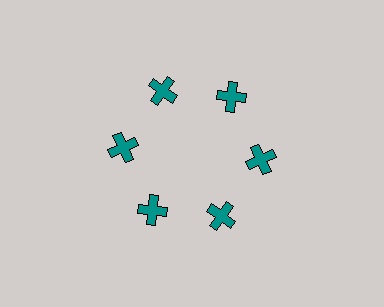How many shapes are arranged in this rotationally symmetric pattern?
There are 6 shapes, arranged in 6 groups of 1.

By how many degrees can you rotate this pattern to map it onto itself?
The pattern maps onto itself every 60 degrees of rotation.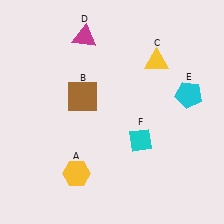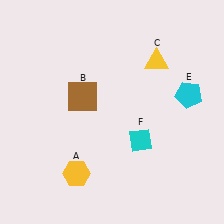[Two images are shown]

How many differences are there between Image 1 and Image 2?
There is 1 difference between the two images.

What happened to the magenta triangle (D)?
The magenta triangle (D) was removed in Image 2. It was in the top-left area of Image 1.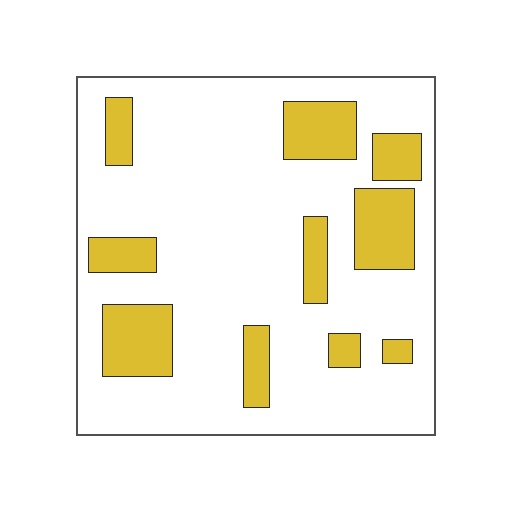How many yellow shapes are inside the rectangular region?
10.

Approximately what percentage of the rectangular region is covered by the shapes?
Approximately 20%.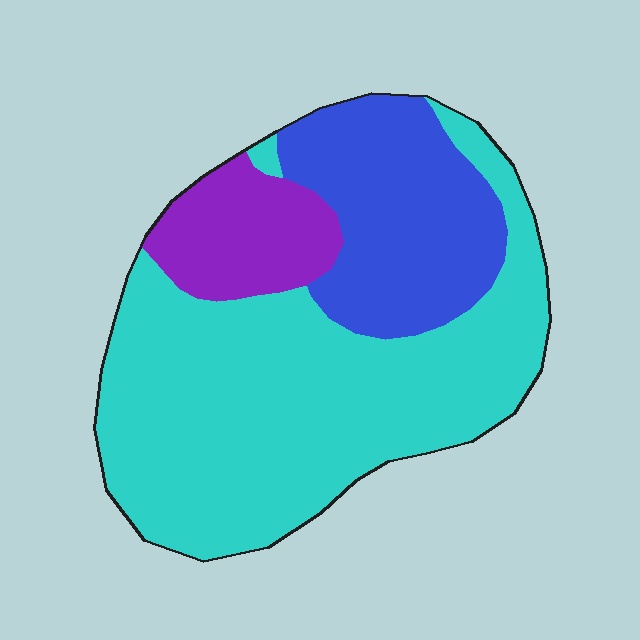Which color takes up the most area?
Cyan, at roughly 60%.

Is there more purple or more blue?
Blue.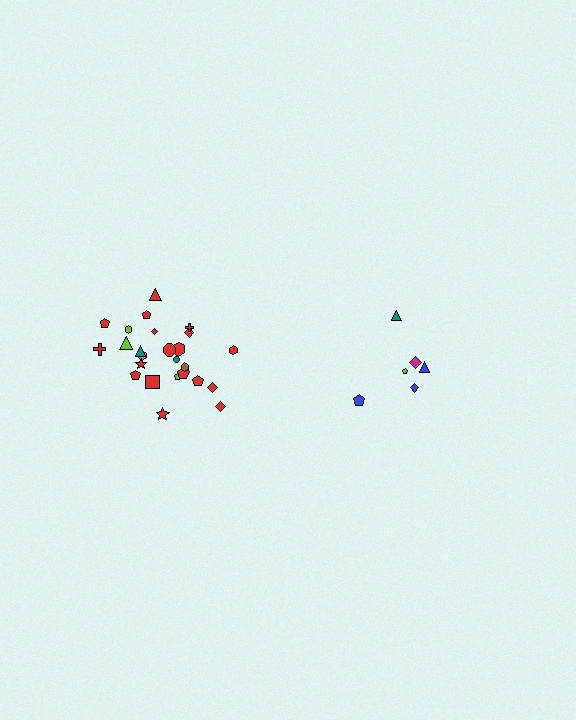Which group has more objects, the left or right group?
The left group.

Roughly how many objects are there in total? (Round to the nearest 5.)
Roughly 30 objects in total.